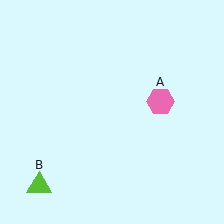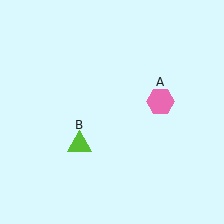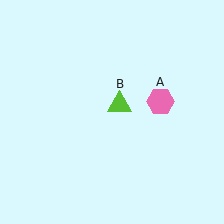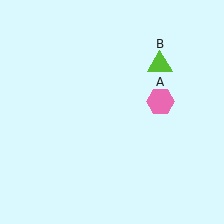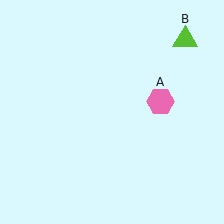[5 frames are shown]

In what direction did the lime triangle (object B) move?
The lime triangle (object B) moved up and to the right.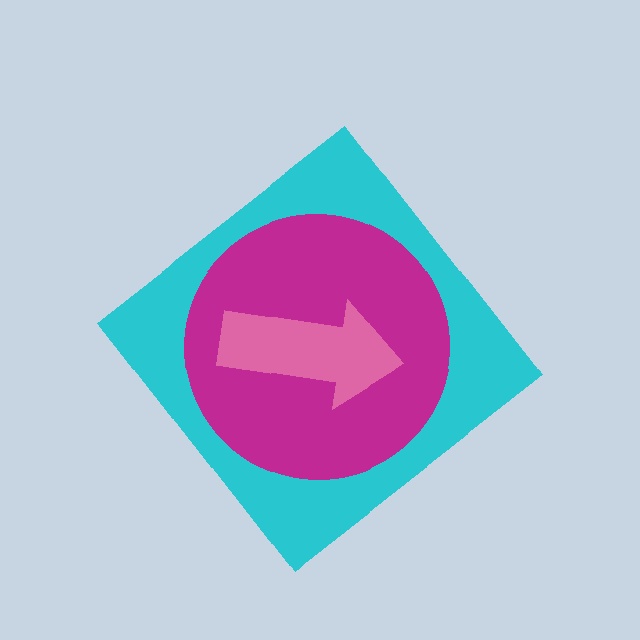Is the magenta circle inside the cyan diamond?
Yes.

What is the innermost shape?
The pink arrow.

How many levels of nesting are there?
3.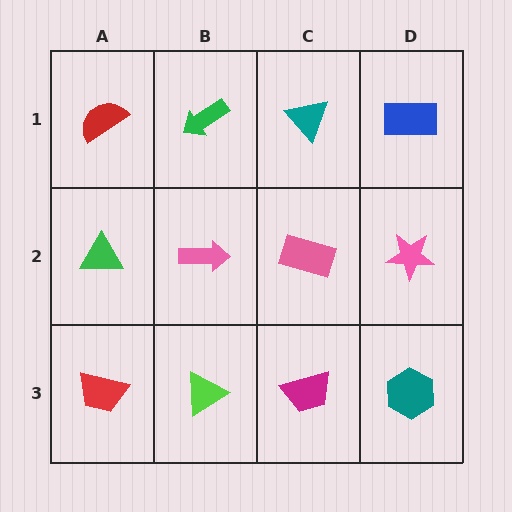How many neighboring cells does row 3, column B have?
3.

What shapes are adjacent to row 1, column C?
A pink rectangle (row 2, column C), a green arrow (row 1, column B), a blue rectangle (row 1, column D).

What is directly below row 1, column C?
A pink rectangle.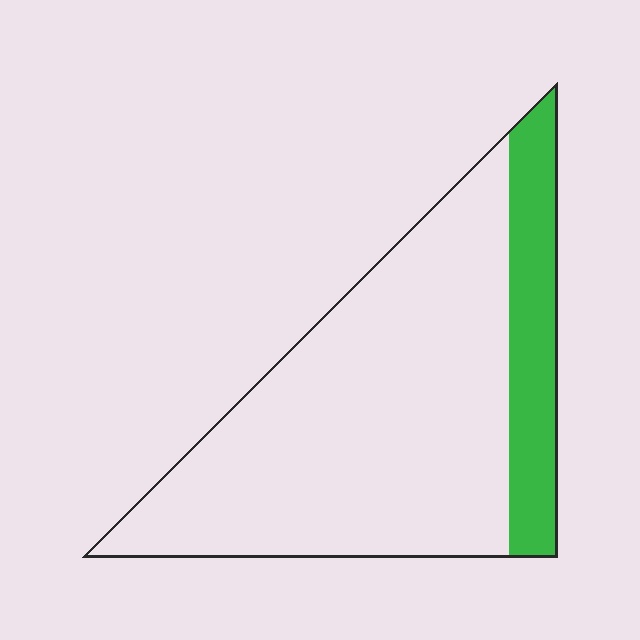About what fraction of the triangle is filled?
About one fifth (1/5).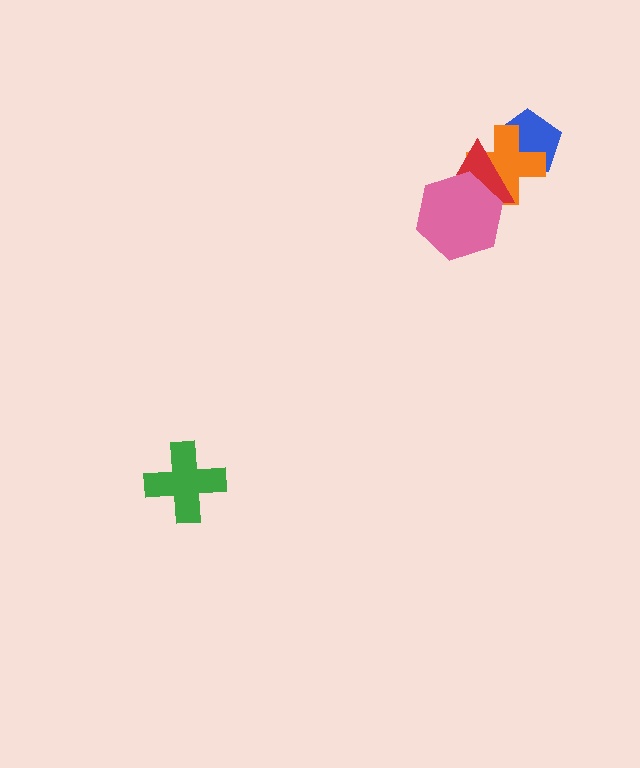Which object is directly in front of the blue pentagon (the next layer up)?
The orange cross is directly in front of the blue pentagon.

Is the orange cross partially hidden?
Yes, it is partially covered by another shape.